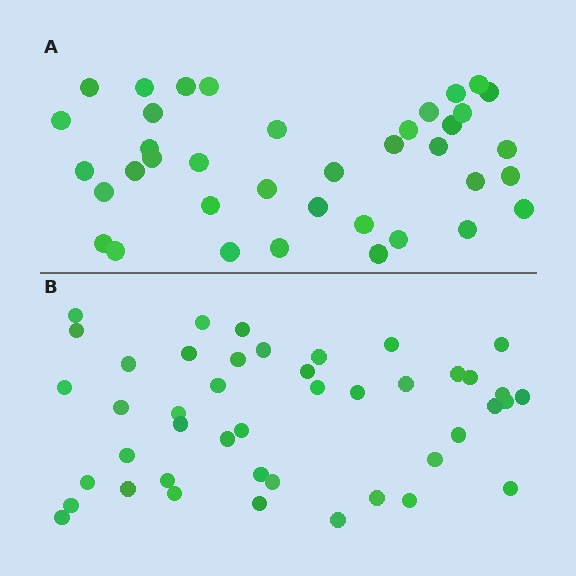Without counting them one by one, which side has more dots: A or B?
Region B (the bottom region) has more dots.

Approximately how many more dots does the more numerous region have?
Region B has about 6 more dots than region A.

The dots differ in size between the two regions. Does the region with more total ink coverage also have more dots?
No. Region A has more total ink coverage because its dots are larger, but region B actually contains more individual dots. Total area can be misleading — the number of items is what matters here.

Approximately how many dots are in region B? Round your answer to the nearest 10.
About 40 dots. (The exact count is 44, which rounds to 40.)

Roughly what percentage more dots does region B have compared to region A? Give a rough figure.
About 15% more.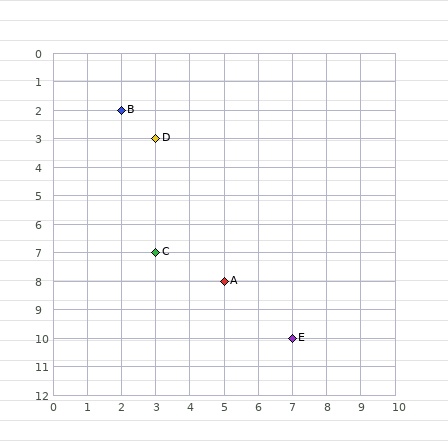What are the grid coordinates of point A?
Point A is at grid coordinates (5, 8).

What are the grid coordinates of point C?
Point C is at grid coordinates (3, 7).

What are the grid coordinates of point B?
Point B is at grid coordinates (2, 2).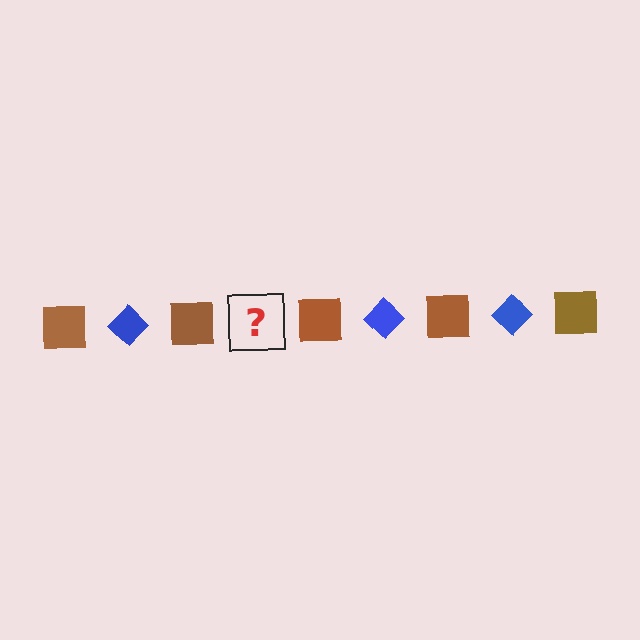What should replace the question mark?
The question mark should be replaced with a blue diamond.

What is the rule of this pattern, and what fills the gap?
The rule is that the pattern alternates between brown square and blue diamond. The gap should be filled with a blue diamond.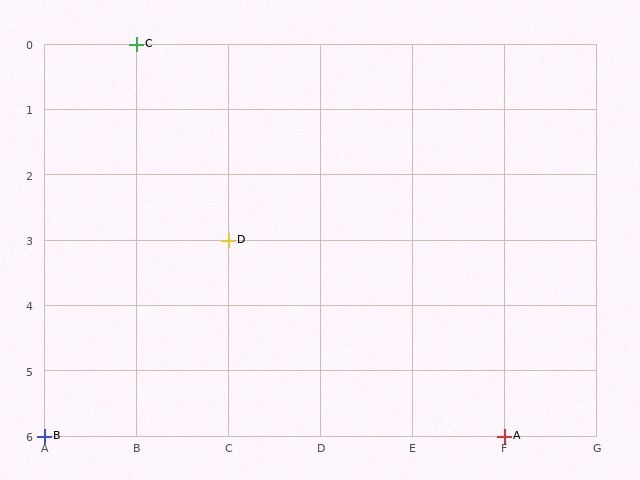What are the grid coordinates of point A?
Point A is at grid coordinates (F, 6).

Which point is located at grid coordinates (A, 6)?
Point B is at (A, 6).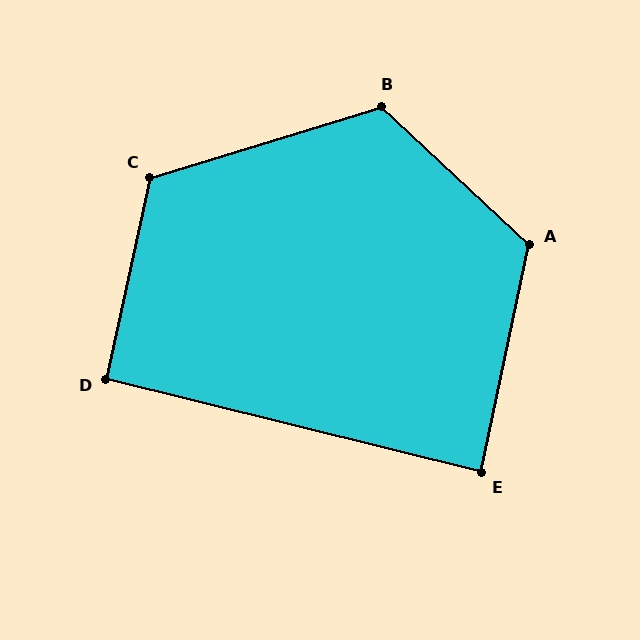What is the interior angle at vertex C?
Approximately 119 degrees (obtuse).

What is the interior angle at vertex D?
Approximately 92 degrees (approximately right).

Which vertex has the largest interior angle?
A, at approximately 121 degrees.